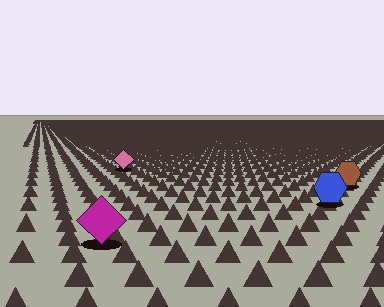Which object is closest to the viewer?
The magenta diamond is closest. The texture marks near it are larger and more spread out.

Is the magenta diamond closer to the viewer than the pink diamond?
Yes. The magenta diamond is closer — you can tell from the texture gradient: the ground texture is coarser near it.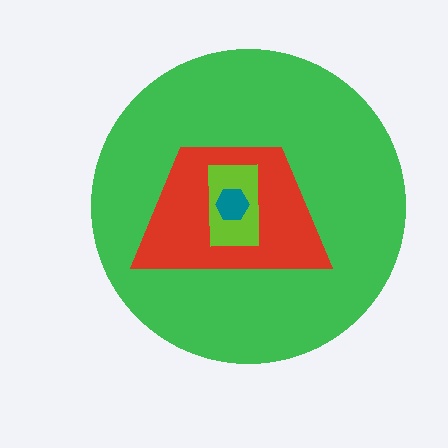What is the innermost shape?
The teal hexagon.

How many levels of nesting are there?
4.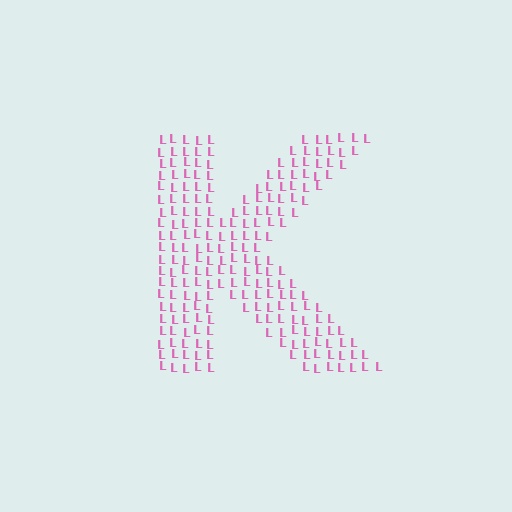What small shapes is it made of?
It is made of small letter L's.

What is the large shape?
The large shape is the letter K.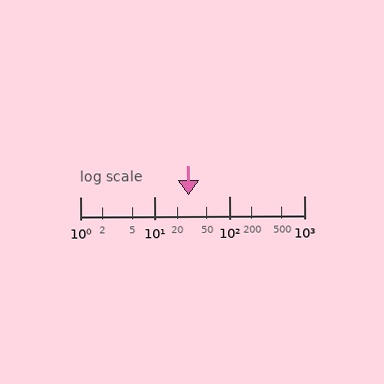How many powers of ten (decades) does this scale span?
The scale spans 3 decades, from 1 to 1000.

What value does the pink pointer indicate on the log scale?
The pointer indicates approximately 28.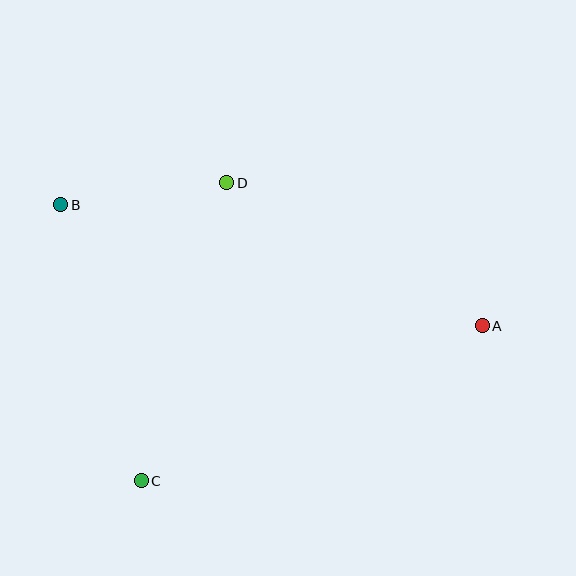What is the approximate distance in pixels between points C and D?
The distance between C and D is approximately 310 pixels.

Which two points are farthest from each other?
Points A and B are farthest from each other.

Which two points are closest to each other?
Points B and D are closest to each other.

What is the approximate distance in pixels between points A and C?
The distance between A and C is approximately 374 pixels.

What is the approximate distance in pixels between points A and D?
The distance between A and D is approximately 292 pixels.